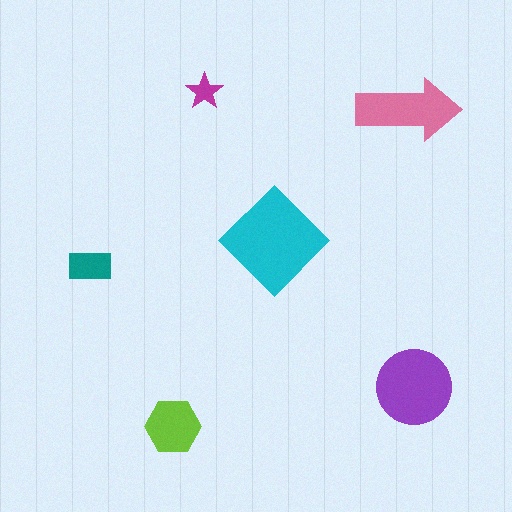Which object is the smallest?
The magenta star.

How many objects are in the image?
There are 6 objects in the image.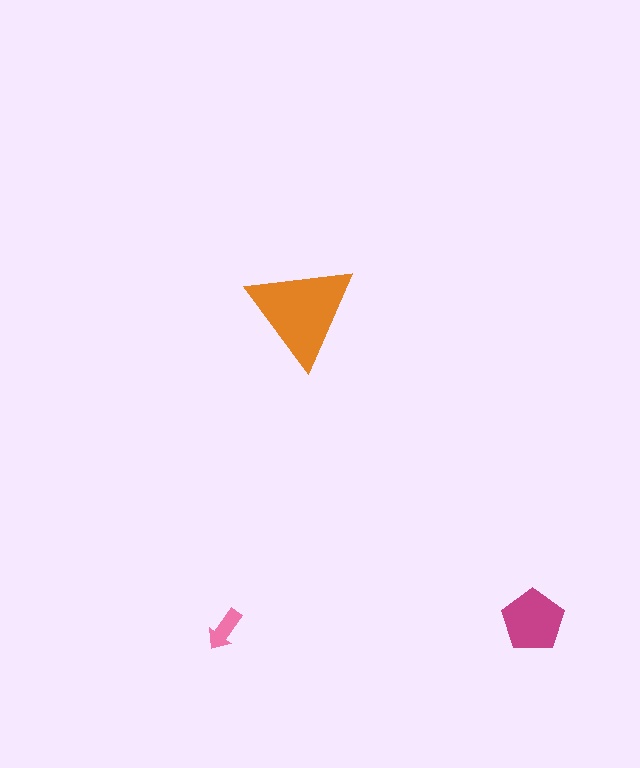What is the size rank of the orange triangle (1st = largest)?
1st.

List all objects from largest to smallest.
The orange triangle, the magenta pentagon, the pink arrow.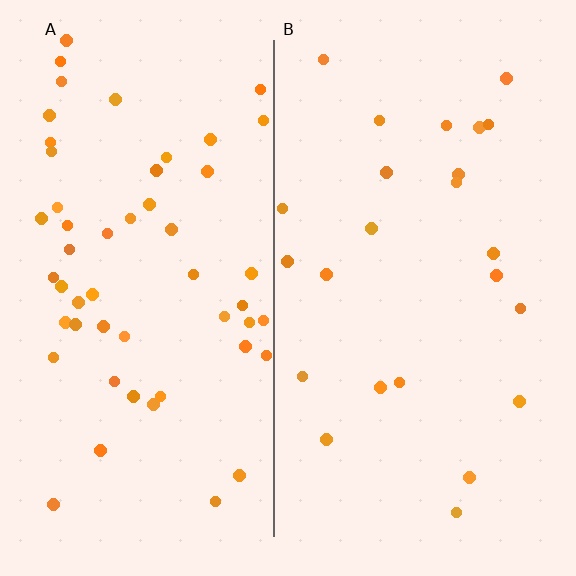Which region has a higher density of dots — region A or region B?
A (the left).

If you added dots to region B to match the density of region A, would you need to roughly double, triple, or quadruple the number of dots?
Approximately double.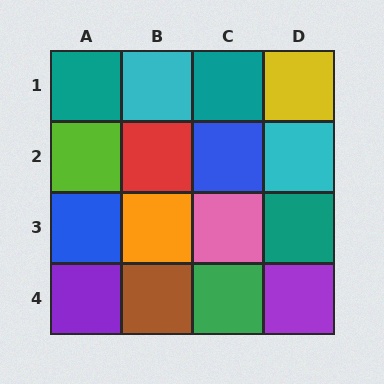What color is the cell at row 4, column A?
Purple.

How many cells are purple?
2 cells are purple.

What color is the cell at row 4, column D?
Purple.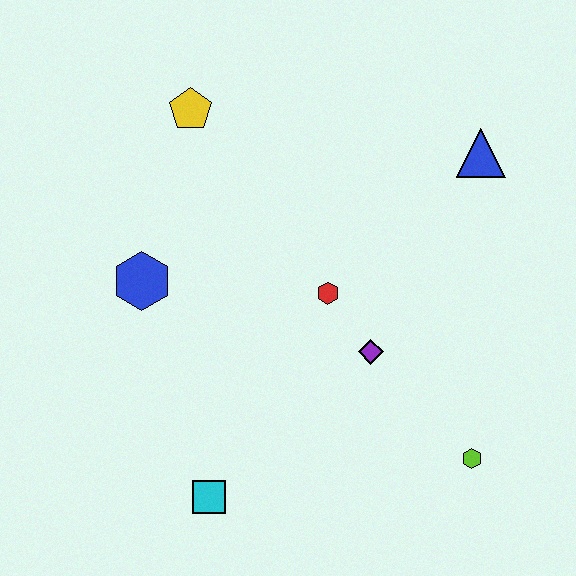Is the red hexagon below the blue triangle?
Yes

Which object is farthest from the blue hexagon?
The lime hexagon is farthest from the blue hexagon.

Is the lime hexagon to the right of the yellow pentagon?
Yes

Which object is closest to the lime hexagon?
The purple diamond is closest to the lime hexagon.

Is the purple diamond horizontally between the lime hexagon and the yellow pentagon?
Yes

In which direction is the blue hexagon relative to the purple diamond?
The blue hexagon is to the left of the purple diamond.